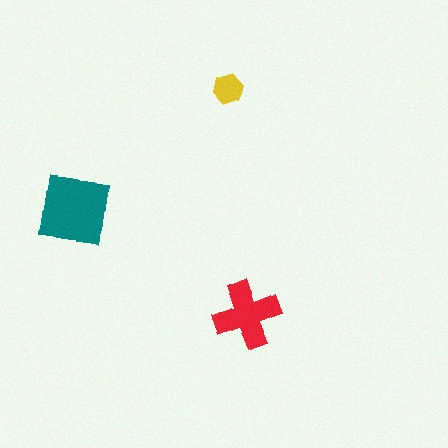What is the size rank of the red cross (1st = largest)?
2nd.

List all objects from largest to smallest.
The teal square, the red cross, the yellow hexagon.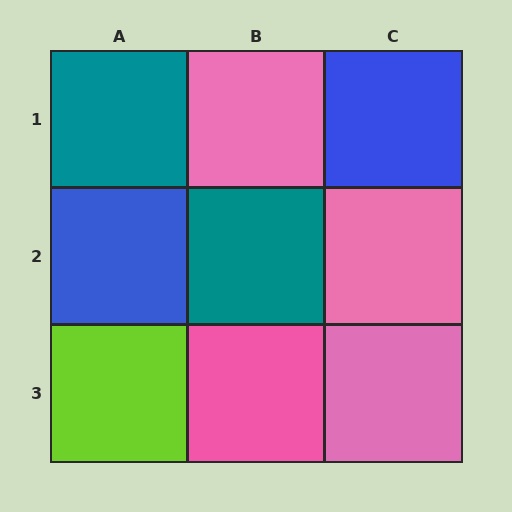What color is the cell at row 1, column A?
Teal.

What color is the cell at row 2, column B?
Teal.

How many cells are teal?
2 cells are teal.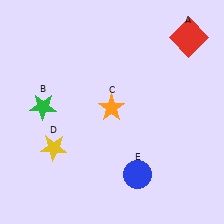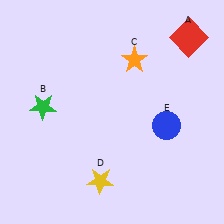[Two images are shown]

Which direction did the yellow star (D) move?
The yellow star (D) moved right.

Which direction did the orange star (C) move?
The orange star (C) moved up.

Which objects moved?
The objects that moved are: the orange star (C), the yellow star (D), the blue circle (E).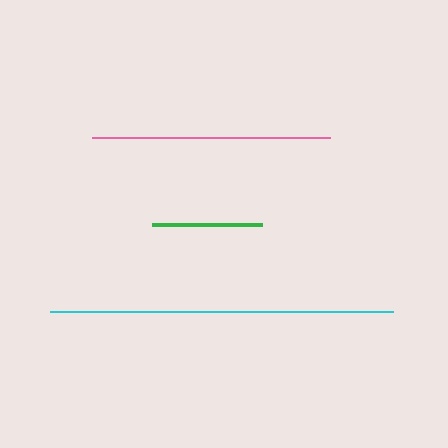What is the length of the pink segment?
The pink segment is approximately 238 pixels long.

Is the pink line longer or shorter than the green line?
The pink line is longer than the green line.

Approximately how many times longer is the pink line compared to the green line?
The pink line is approximately 2.2 times the length of the green line.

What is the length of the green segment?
The green segment is approximately 110 pixels long.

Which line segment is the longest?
The cyan line is the longest at approximately 343 pixels.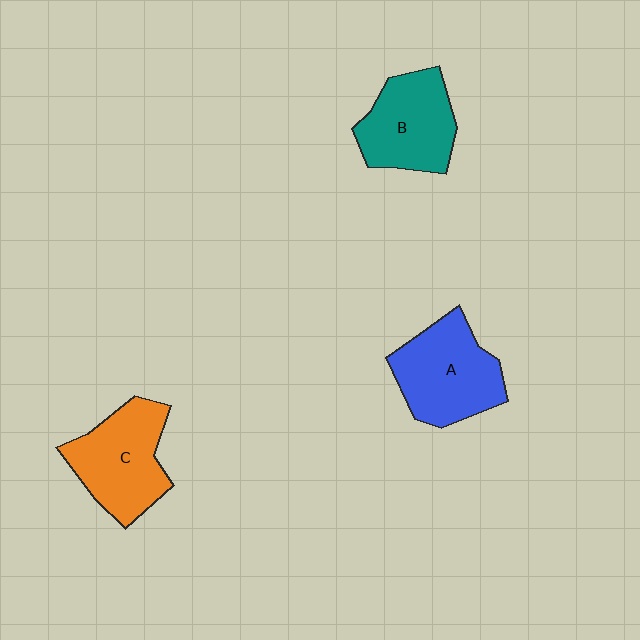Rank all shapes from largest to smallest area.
From largest to smallest: A (blue), C (orange), B (teal).